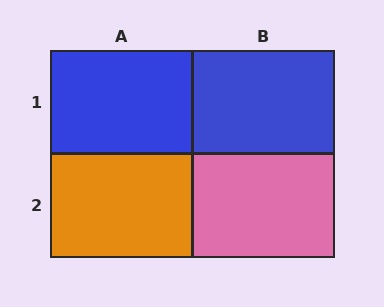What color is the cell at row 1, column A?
Blue.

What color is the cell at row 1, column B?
Blue.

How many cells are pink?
1 cell is pink.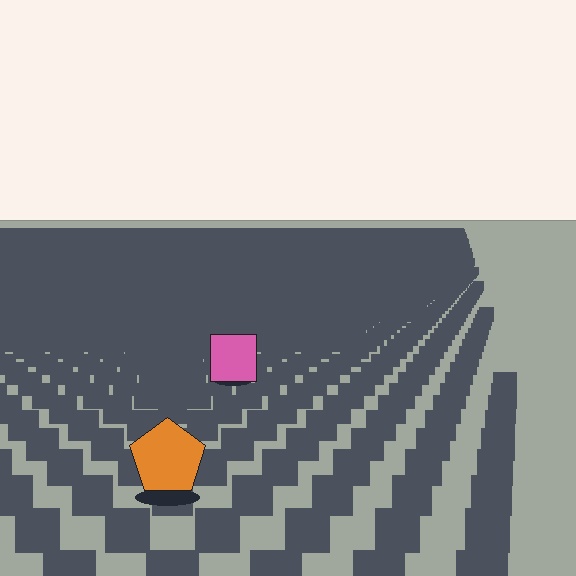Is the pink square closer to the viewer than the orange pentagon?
No. The orange pentagon is closer — you can tell from the texture gradient: the ground texture is coarser near it.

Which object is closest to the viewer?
The orange pentagon is closest. The texture marks near it are larger and more spread out.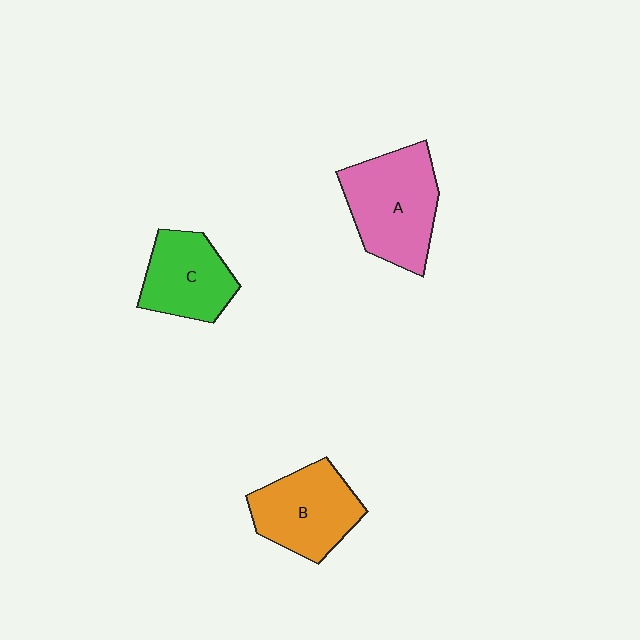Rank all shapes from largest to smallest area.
From largest to smallest: A (pink), B (orange), C (green).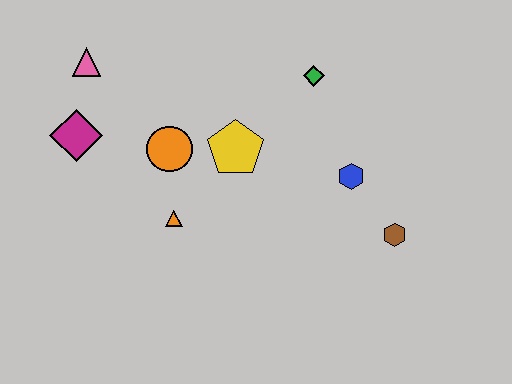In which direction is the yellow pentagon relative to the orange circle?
The yellow pentagon is to the right of the orange circle.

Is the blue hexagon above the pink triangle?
No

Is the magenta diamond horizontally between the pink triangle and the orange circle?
No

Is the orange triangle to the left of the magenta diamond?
No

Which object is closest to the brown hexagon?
The blue hexagon is closest to the brown hexagon.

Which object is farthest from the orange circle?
The brown hexagon is farthest from the orange circle.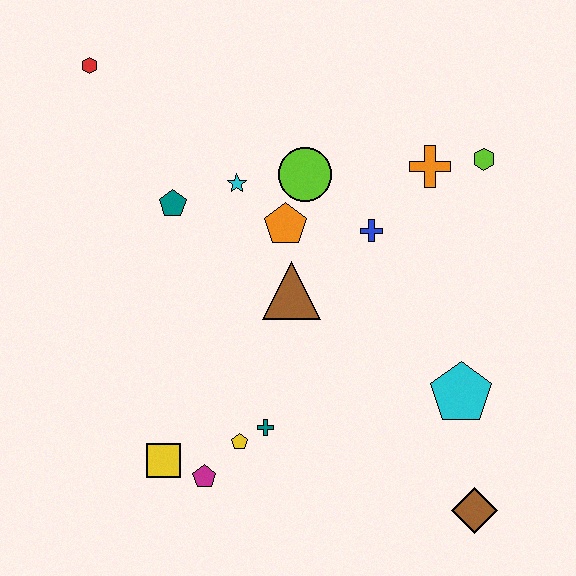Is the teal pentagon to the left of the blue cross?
Yes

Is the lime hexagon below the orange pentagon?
No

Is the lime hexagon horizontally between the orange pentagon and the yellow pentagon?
No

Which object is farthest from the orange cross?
The yellow square is farthest from the orange cross.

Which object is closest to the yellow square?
The magenta pentagon is closest to the yellow square.